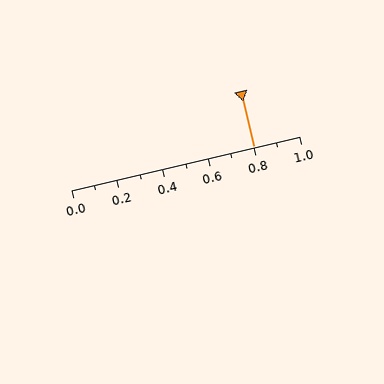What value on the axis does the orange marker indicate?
The marker indicates approximately 0.8.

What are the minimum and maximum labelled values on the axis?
The axis runs from 0.0 to 1.0.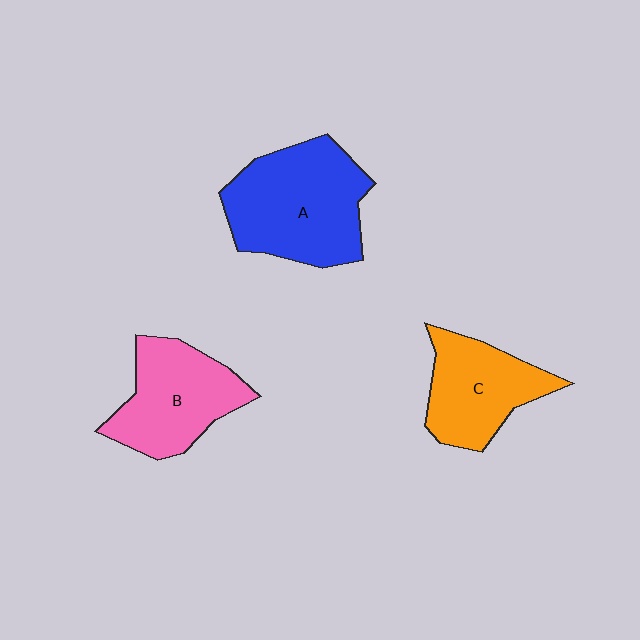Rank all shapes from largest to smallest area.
From largest to smallest: A (blue), B (pink), C (orange).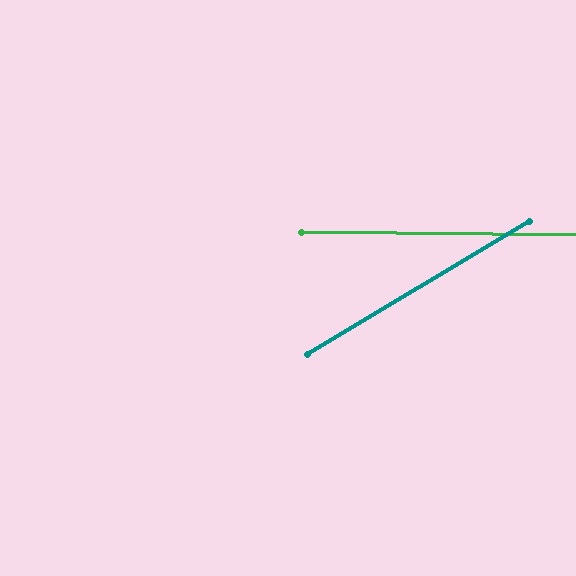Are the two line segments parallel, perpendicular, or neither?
Neither parallel nor perpendicular — they differ by about 32°.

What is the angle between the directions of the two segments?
Approximately 32 degrees.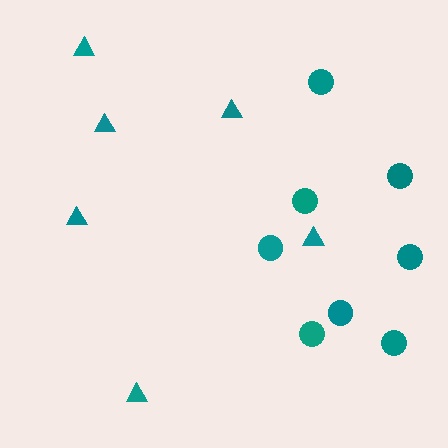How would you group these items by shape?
There are 2 groups: one group of circles (8) and one group of triangles (6).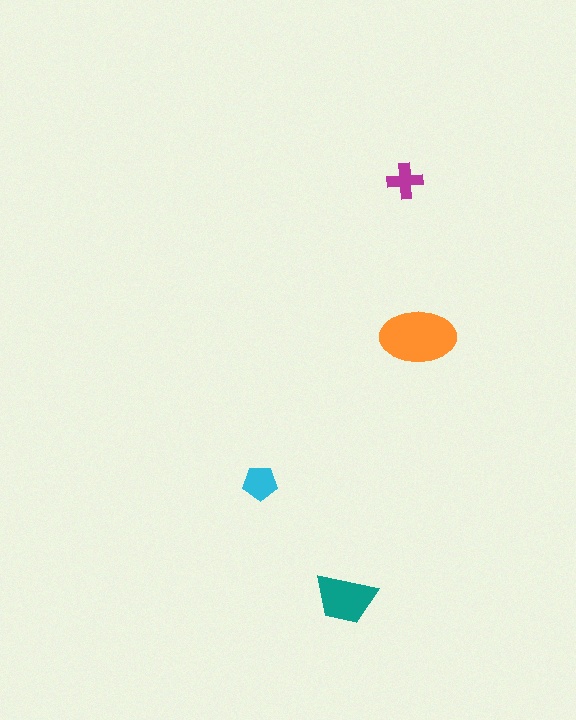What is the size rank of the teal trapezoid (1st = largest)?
2nd.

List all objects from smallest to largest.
The magenta cross, the cyan pentagon, the teal trapezoid, the orange ellipse.